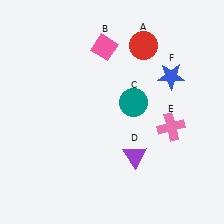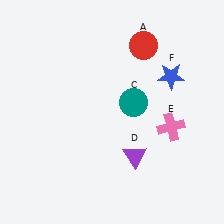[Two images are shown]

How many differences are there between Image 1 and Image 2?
There is 1 difference between the two images.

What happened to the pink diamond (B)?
The pink diamond (B) was removed in Image 2. It was in the top-left area of Image 1.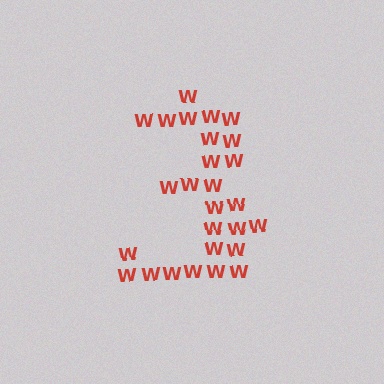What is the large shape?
The large shape is the digit 3.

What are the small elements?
The small elements are letter W's.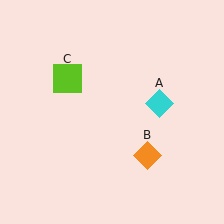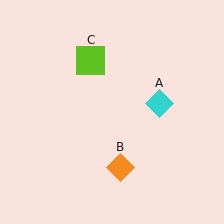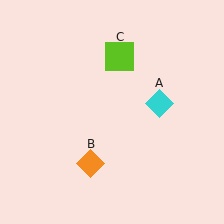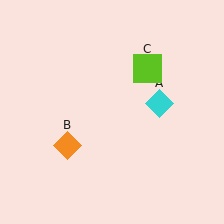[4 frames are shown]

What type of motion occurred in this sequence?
The orange diamond (object B), lime square (object C) rotated clockwise around the center of the scene.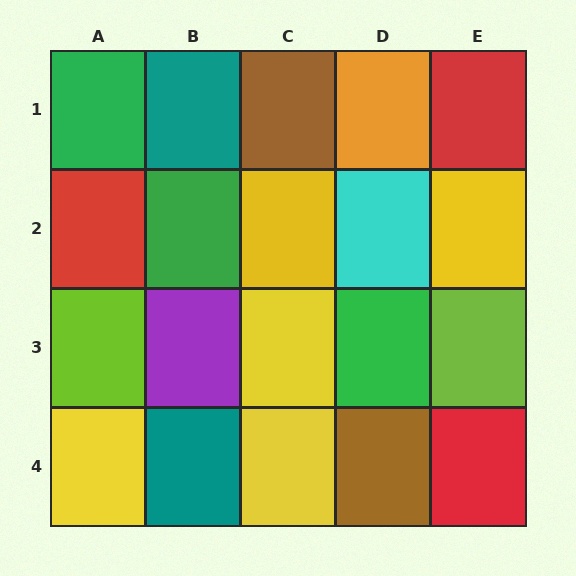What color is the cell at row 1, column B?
Teal.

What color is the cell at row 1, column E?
Red.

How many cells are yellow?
5 cells are yellow.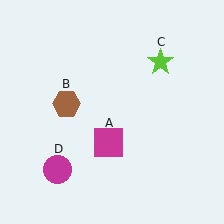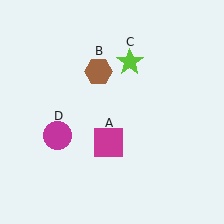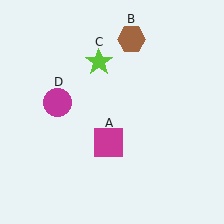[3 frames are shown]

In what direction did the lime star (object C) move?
The lime star (object C) moved left.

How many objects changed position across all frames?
3 objects changed position: brown hexagon (object B), lime star (object C), magenta circle (object D).